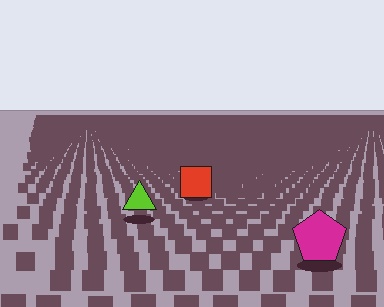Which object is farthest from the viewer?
The red square is farthest from the viewer. It appears smaller and the ground texture around it is denser.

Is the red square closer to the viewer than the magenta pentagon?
No. The magenta pentagon is closer — you can tell from the texture gradient: the ground texture is coarser near it.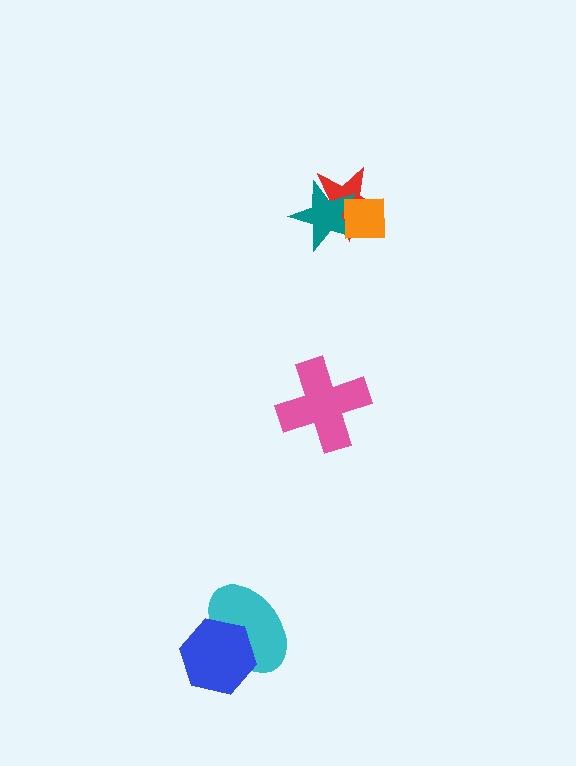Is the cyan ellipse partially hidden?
Yes, it is partially covered by another shape.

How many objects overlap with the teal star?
2 objects overlap with the teal star.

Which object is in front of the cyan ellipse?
The blue hexagon is in front of the cyan ellipse.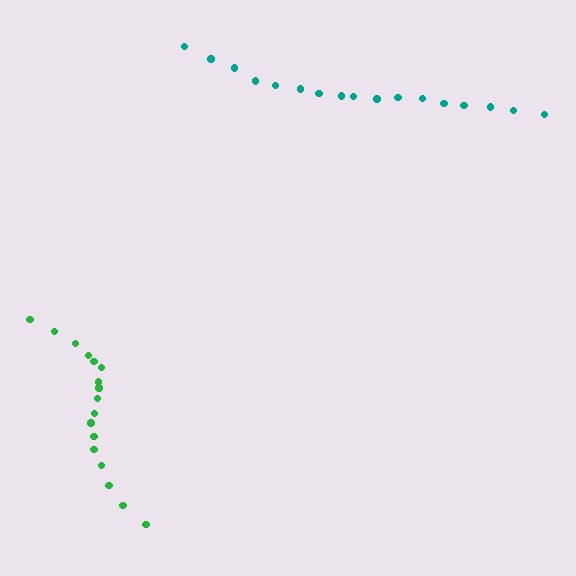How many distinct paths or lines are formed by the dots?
There are 2 distinct paths.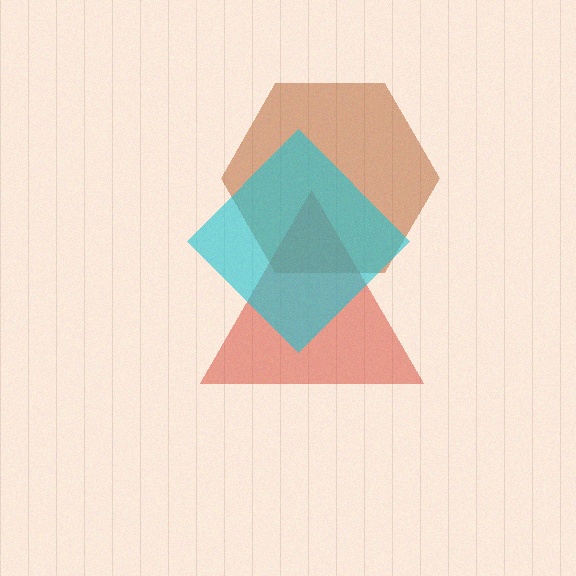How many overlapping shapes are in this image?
There are 3 overlapping shapes in the image.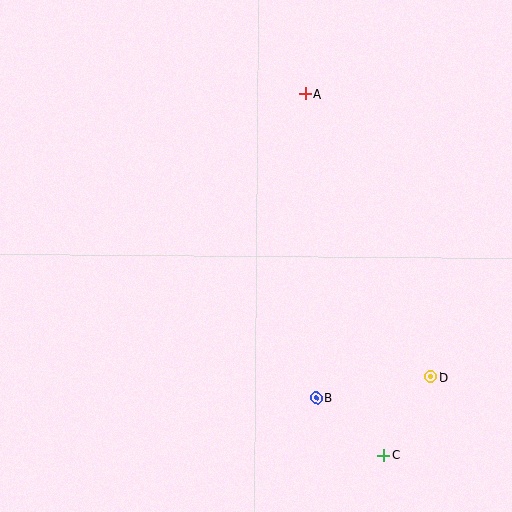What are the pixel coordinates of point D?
Point D is at (431, 377).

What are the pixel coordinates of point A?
Point A is at (305, 94).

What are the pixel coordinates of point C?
Point C is at (384, 455).